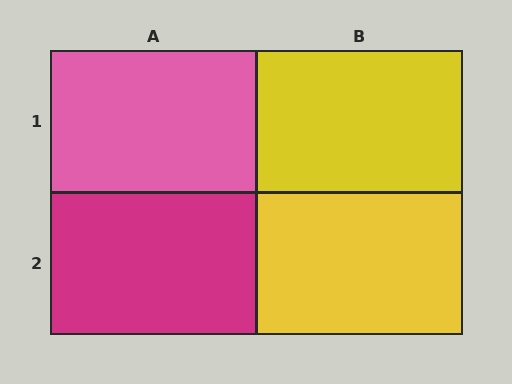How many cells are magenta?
1 cell is magenta.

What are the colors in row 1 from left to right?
Pink, yellow.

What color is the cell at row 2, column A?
Magenta.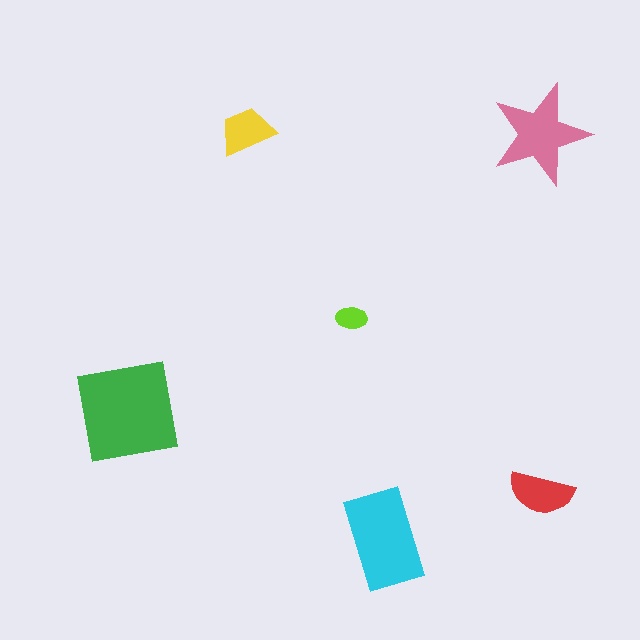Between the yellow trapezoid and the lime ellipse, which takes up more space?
The yellow trapezoid.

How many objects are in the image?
There are 6 objects in the image.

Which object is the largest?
The green square.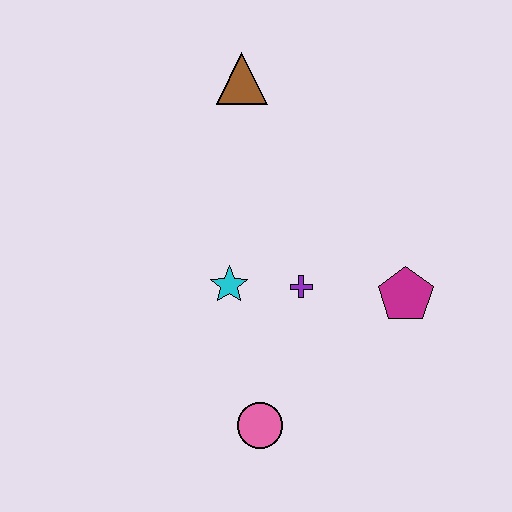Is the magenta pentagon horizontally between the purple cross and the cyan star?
No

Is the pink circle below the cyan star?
Yes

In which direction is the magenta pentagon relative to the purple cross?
The magenta pentagon is to the right of the purple cross.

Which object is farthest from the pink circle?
The brown triangle is farthest from the pink circle.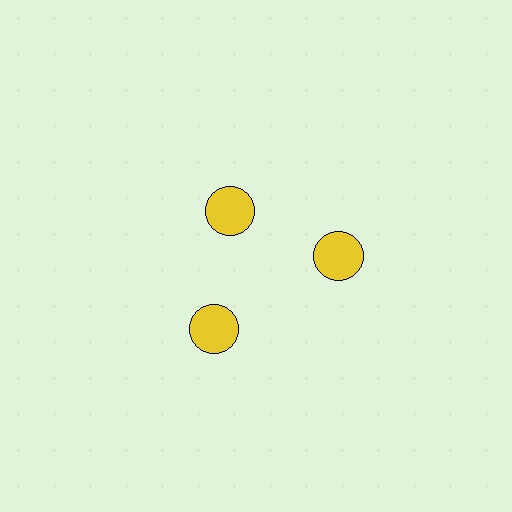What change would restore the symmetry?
The symmetry would be restored by moving it outward, back onto the ring so that all 3 circles sit at equal angles and equal distance from the center.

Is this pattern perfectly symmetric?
No. The 3 yellow circles are arranged in a ring, but one element near the 11 o'clock position is pulled inward toward the center, breaking the 3-fold rotational symmetry.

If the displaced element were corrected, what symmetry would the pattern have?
It would have 3-fold rotational symmetry — the pattern would map onto itself every 120 degrees.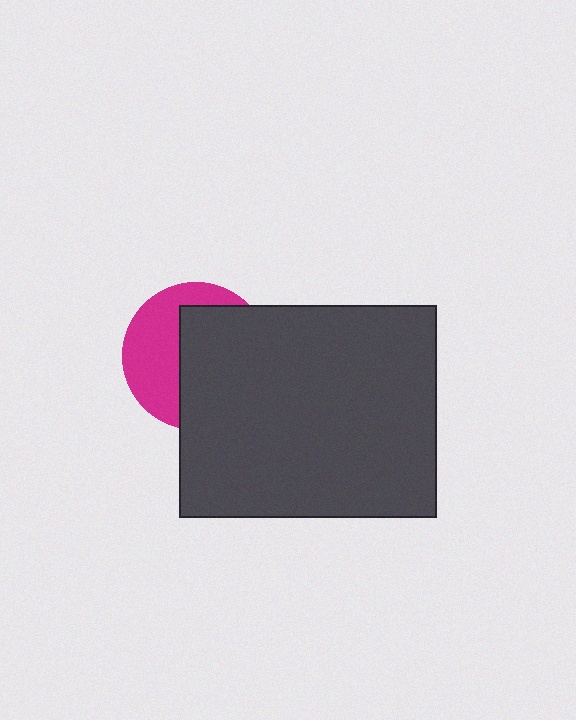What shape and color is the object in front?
The object in front is a dark gray rectangle.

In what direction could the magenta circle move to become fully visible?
The magenta circle could move left. That would shift it out from behind the dark gray rectangle entirely.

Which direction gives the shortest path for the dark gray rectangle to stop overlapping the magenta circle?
Moving right gives the shortest separation.